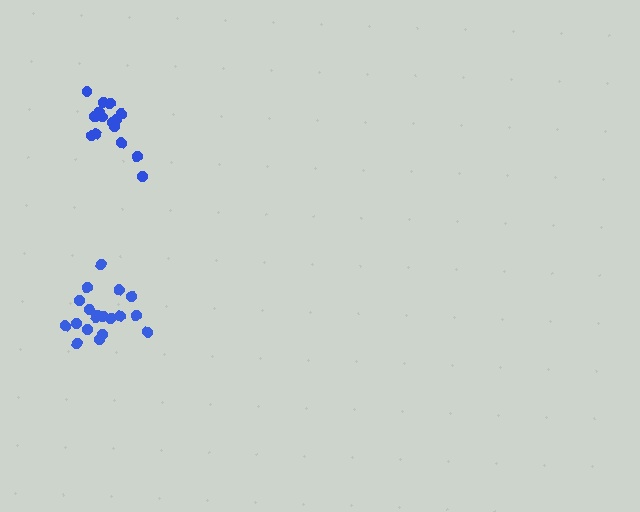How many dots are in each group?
Group 1: 15 dots, Group 2: 19 dots (34 total).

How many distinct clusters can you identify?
There are 2 distinct clusters.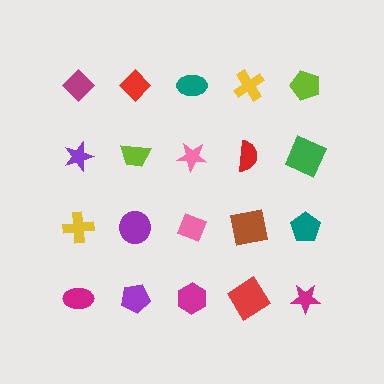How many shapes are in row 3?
5 shapes.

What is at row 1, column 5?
A lime pentagon.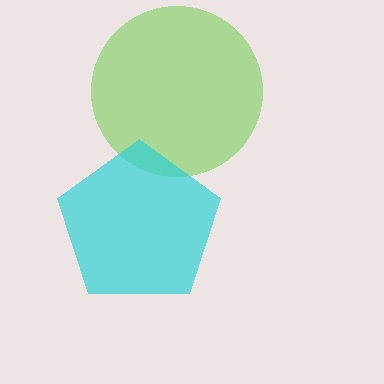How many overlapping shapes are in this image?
There are 2 overlapping shapes in the image.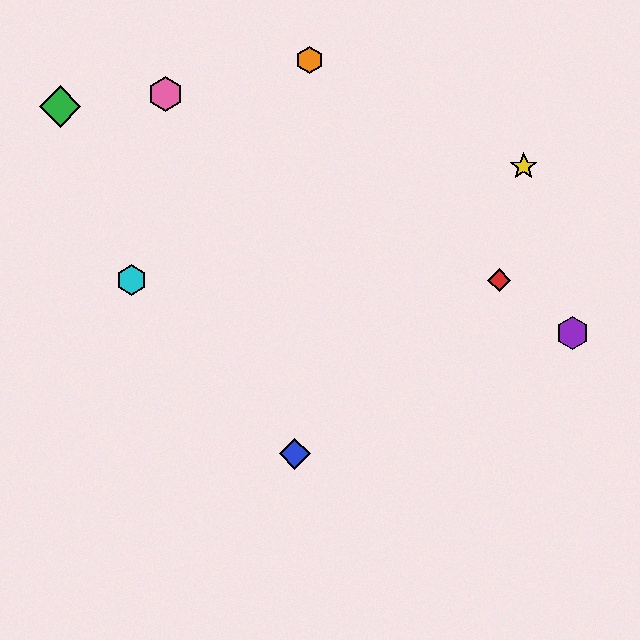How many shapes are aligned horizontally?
2 shapes (the red diamond, the cyan hexagon) are aligned horizontally.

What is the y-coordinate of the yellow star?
The yellow star is at y≈166.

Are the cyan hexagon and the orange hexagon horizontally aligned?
No, the cyan hexagon is at y≈280 and the orange hexagon is at y≈60.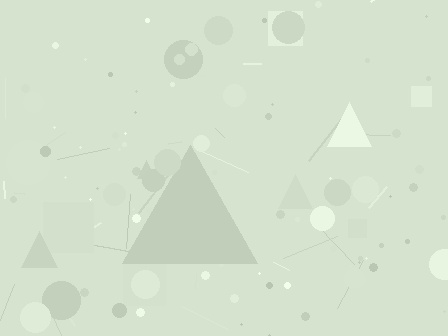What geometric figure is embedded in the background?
A triangle is embedded in the background.